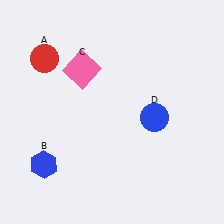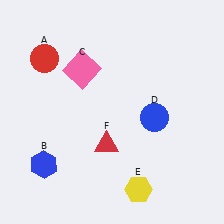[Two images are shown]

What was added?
A yellow hexagon (E), a red triangle (F) were added in Image 2.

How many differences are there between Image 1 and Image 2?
There are 2 differences between the two images.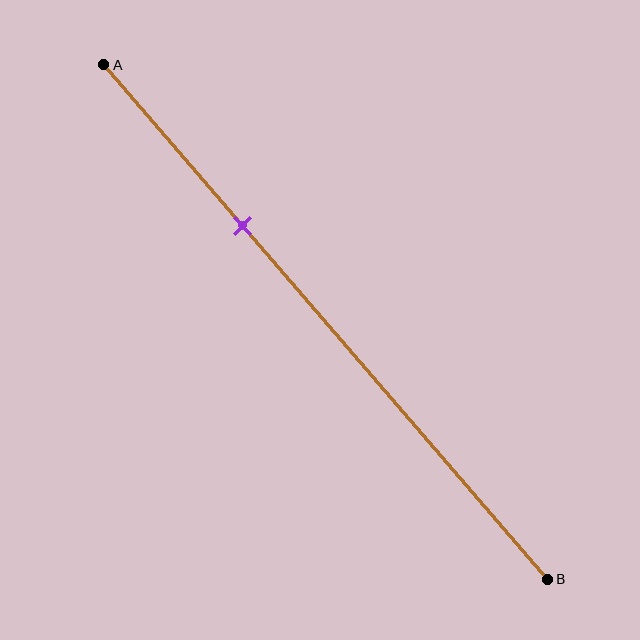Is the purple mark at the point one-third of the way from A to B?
Yes, the mark is approximately at the one-third point.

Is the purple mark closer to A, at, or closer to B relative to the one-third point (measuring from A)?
The purple mark is approximately at the one-third point of segment AB.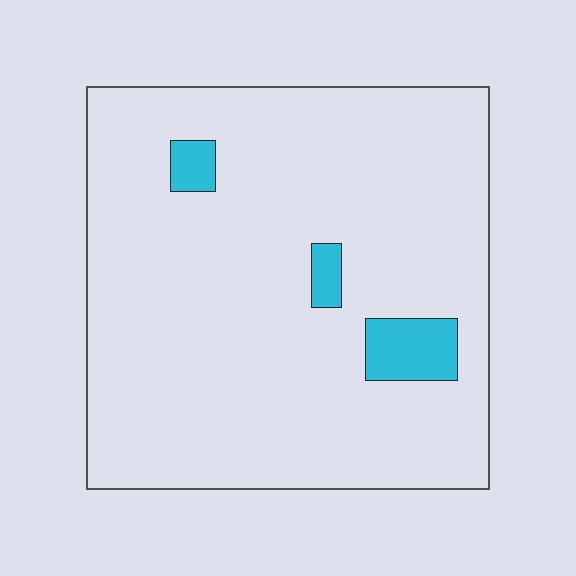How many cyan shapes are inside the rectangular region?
3.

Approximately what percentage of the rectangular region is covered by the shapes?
Approximately 5%.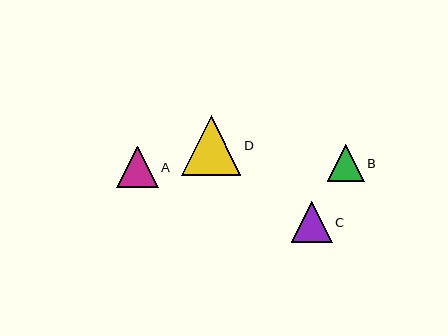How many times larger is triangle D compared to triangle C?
Triangle D is approximately 1.5 times the size of triangle C.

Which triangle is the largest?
Triangle D is the largest with a size of approximately 59 pixels.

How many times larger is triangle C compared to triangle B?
Triangle C is approximately 1.1 times the size of triangle B.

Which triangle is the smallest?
Triangle B is the smallest with a size of approximately 37 pixels.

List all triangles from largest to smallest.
From largest to smallest: D, A, C, B.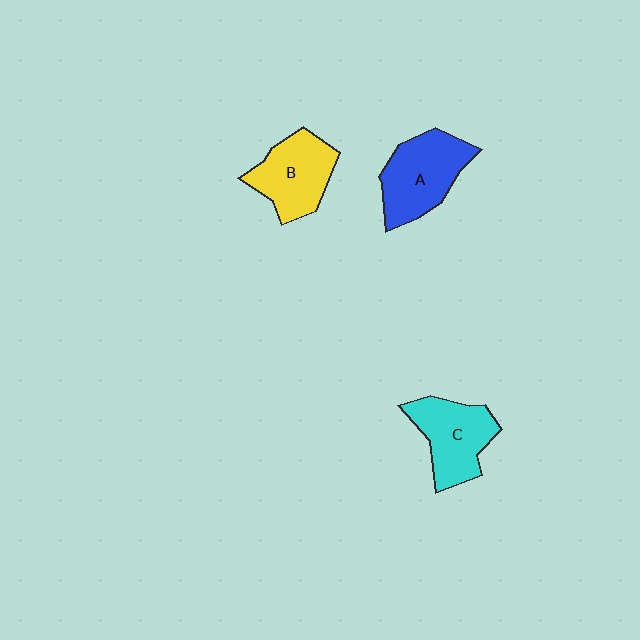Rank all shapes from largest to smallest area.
From largest to smallest: A (blue), C (cyan), B (yellow).